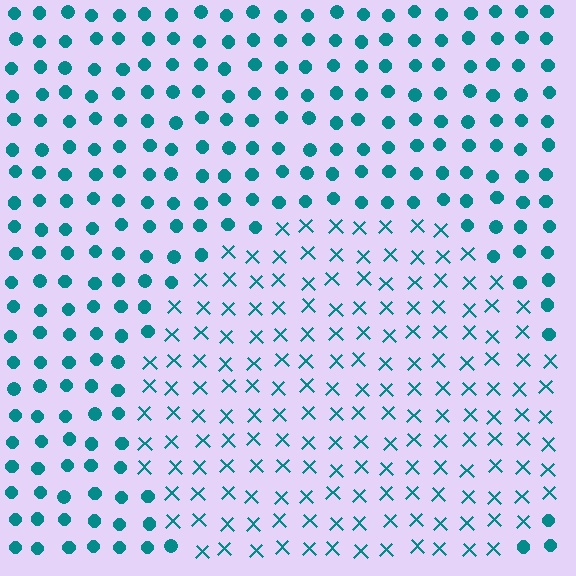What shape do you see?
I see a circle.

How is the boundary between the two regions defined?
The boundary is defined by a change in element shape: X marks inside vs. circles outside. All elements share the same color and spacing.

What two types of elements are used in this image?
The image uses X marks inside the circle region and circles outside it.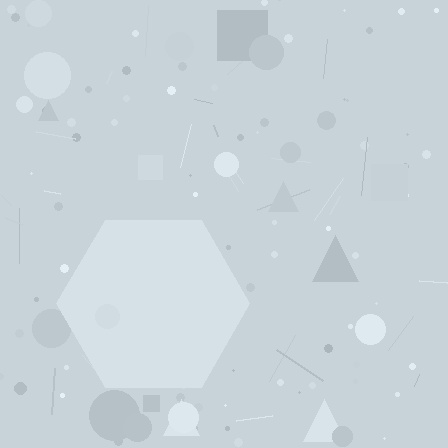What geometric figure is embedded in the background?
A hexagon is embedded in the background.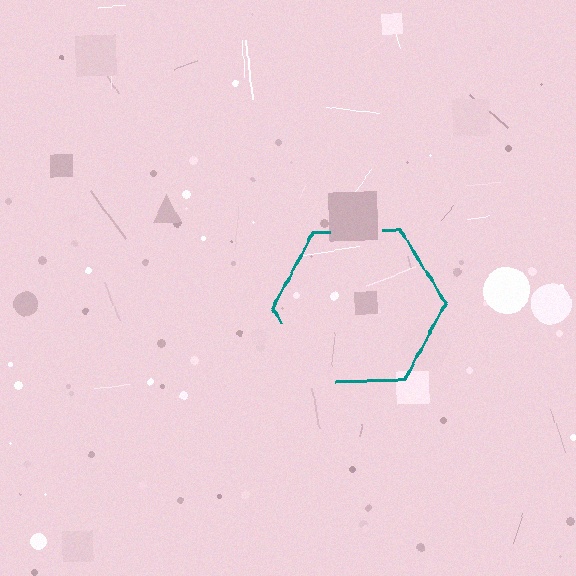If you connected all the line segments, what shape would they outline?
They would outline a hexagon.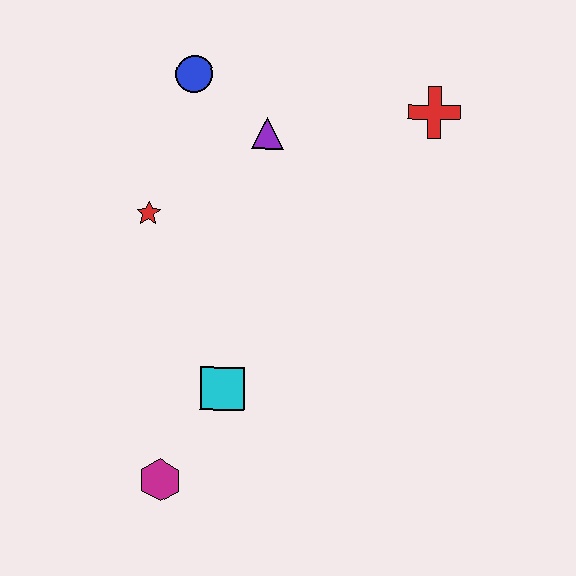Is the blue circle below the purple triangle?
No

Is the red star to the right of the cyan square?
No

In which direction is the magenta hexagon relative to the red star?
The magenta hexagon is below the red star.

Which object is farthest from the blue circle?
The magenta hexagon is farthest from the blue circle.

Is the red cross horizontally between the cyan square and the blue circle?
No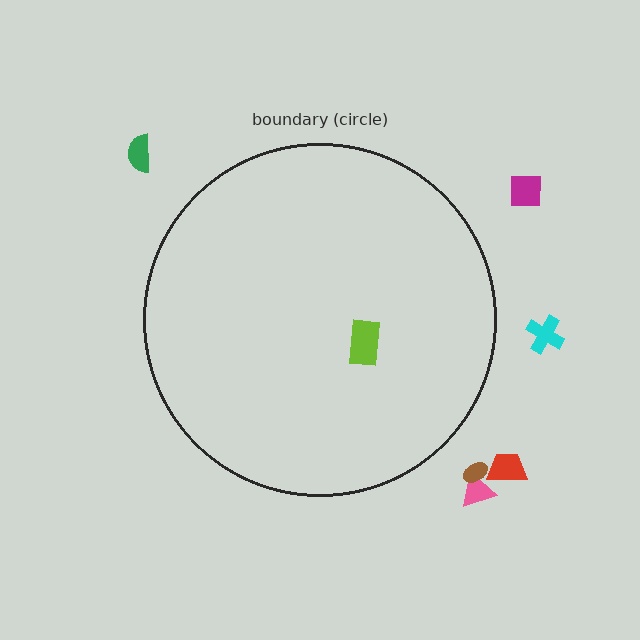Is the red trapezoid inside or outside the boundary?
Outside.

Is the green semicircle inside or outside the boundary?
Outside.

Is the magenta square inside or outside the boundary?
Outside.